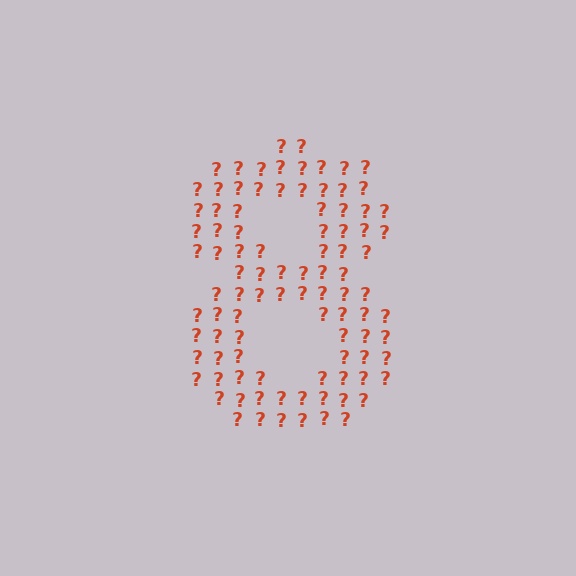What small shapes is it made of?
It is made of small question marks.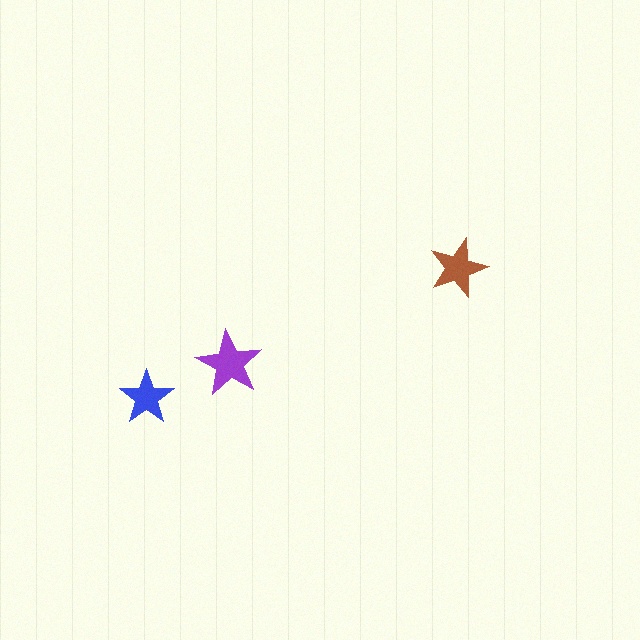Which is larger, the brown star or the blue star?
The brown one.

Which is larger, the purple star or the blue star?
The purple one.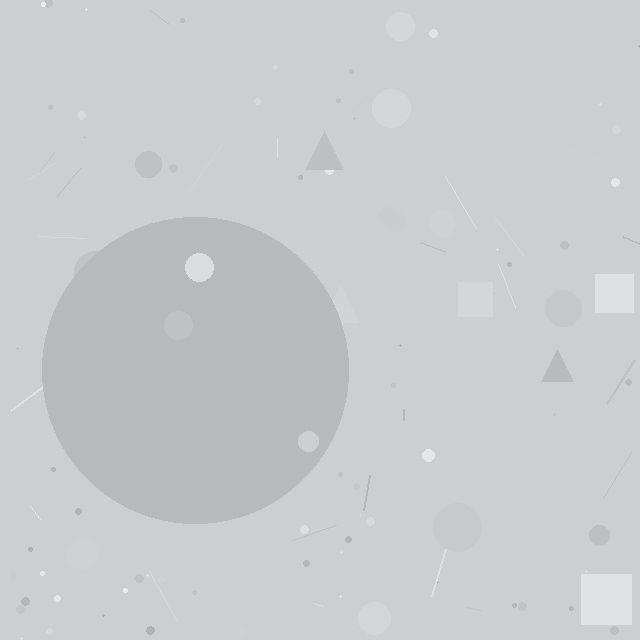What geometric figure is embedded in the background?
A circle is embedded in the background.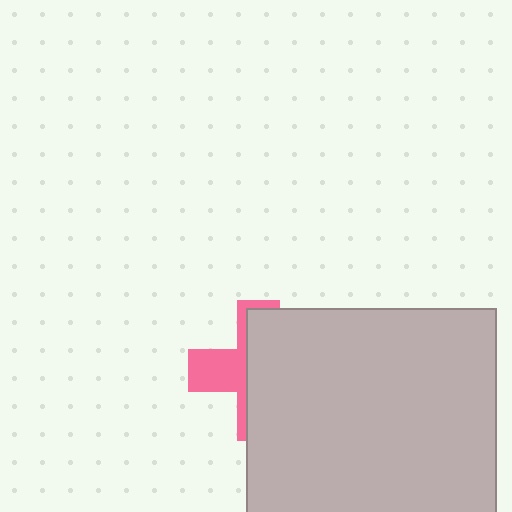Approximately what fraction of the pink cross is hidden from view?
Roughly 65% of the pink cross is hidden behind the light gray rectangle.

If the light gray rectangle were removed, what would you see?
You would see the complete pink cross.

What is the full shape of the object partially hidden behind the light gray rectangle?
The partially hidden object is a pink cross.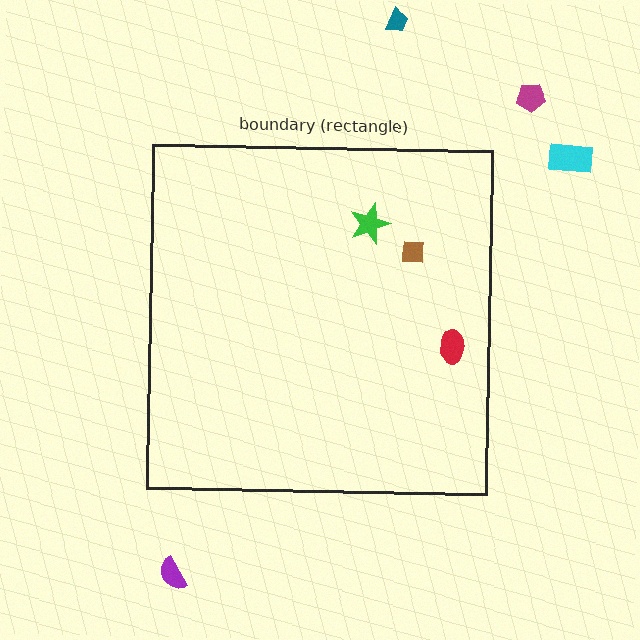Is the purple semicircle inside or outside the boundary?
Outside.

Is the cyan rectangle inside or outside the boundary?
Outside.